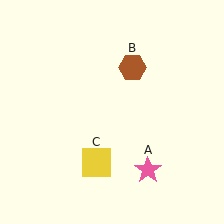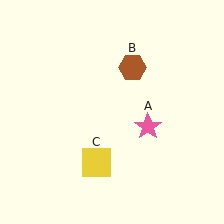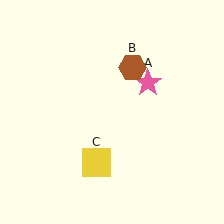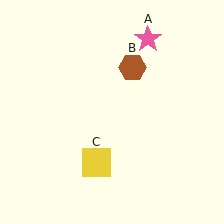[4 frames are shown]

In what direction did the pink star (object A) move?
The pink star (object A) moved up.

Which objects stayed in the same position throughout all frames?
Brown hexagon (object B) and yellow square (object C) remained stationary.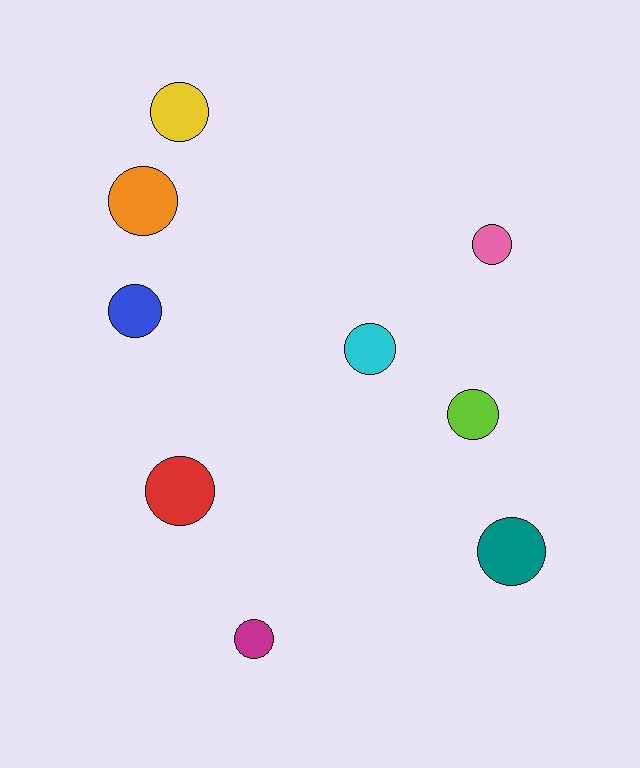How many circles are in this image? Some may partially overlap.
There are 9 circles.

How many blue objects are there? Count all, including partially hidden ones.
There is 1 blue object.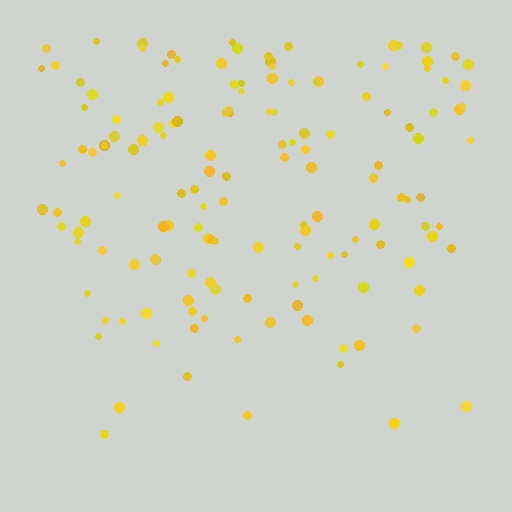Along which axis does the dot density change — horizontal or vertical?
Vertical.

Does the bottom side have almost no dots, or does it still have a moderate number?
Still a moderate number, just noticeably fewer than the top.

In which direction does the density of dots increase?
From bottom to top, with the top side densest.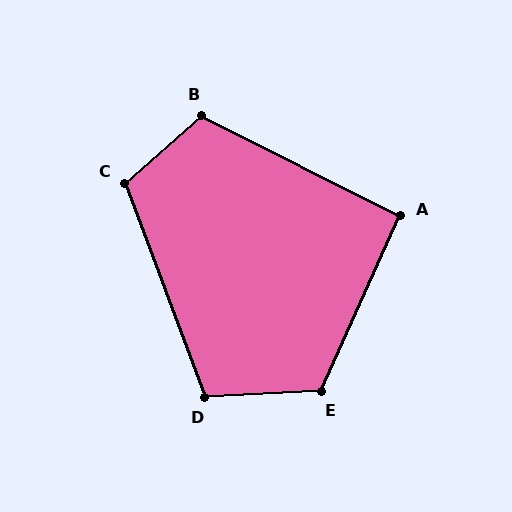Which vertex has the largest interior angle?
E, at approximately 117 degrees.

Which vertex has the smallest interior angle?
A, at approximately 92 degrees.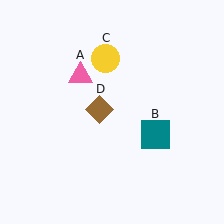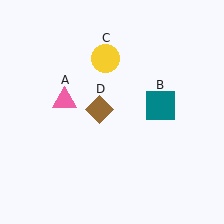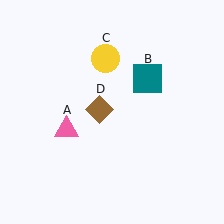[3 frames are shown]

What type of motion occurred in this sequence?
The pink triangle (object A), teal square (object B) rotated counterclockwise around the center of the scene.